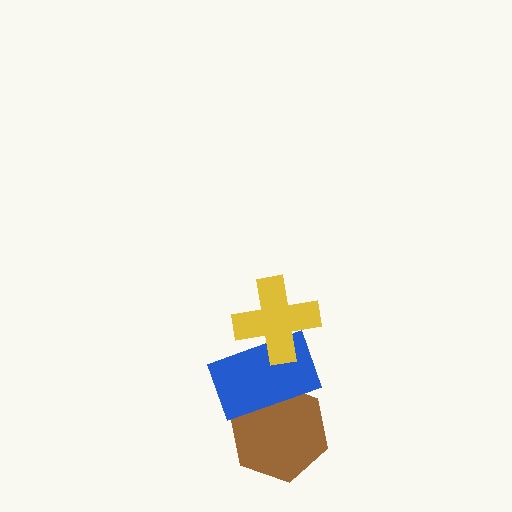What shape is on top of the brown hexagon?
The blue rectangle is on top of the brown hexagon.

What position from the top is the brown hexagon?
The brown hexagon is 3rd from the top.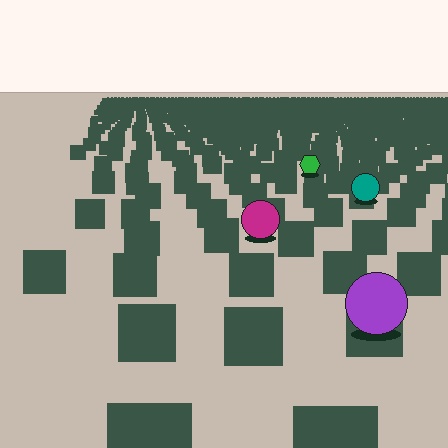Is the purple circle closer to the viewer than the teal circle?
Yes. The purple circle is closer — you can tell from the texture gradient: the ground texture is coarser near it.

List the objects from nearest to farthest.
From nearest to farthest: the purple circle, the magenta circle, the teal circle, the green hexagon.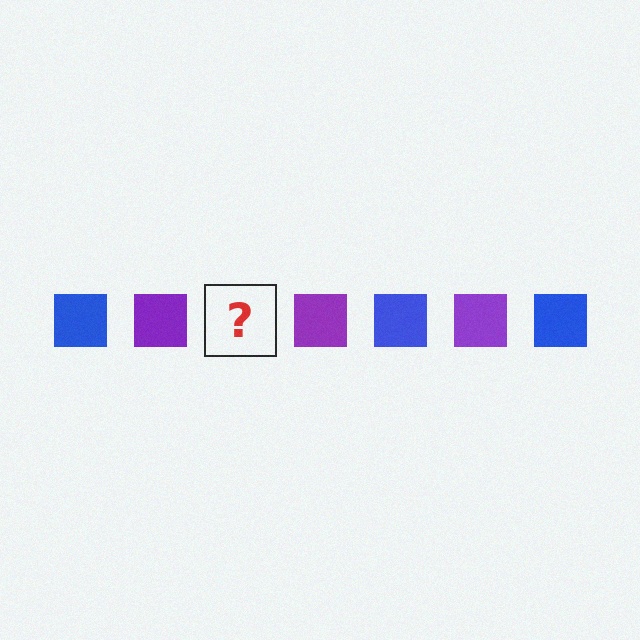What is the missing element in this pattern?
The missing element is a blue square.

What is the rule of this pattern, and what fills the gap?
The rule is that the pattern cycles through blue, purple squares. The gap should be filled with a blue square.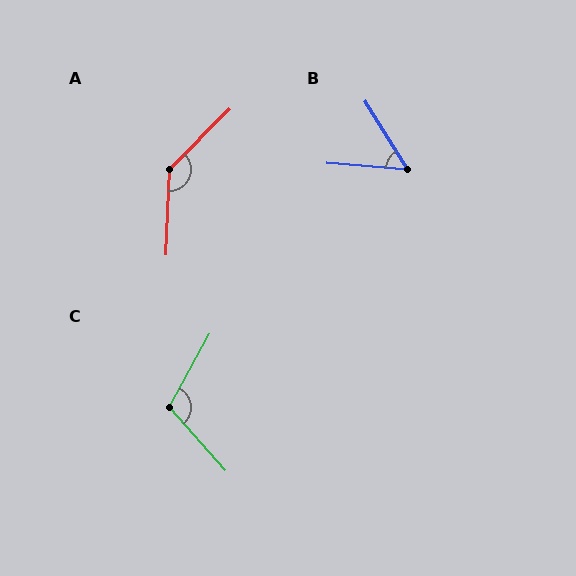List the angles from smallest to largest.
B (54°), C (110°), A (137°).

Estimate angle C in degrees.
Approximately 110 degrees.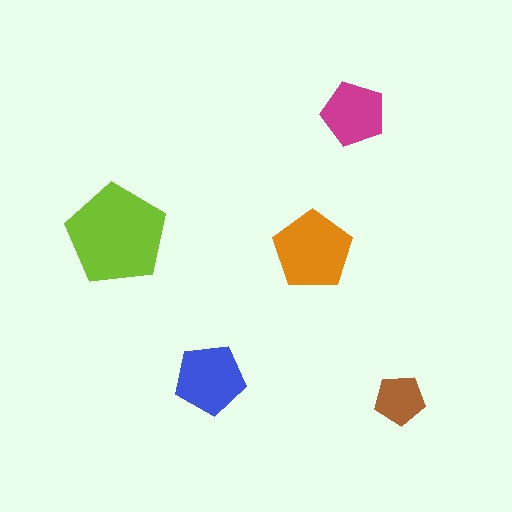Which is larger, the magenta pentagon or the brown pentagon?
The magenta one.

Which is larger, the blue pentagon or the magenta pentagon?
The blue one.